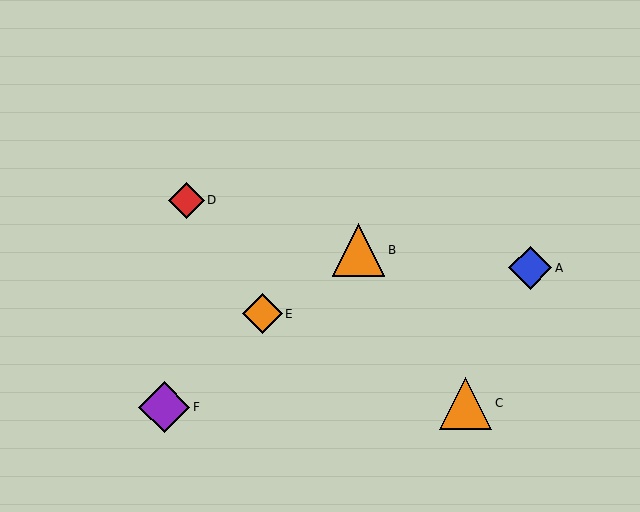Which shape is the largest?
The orange triangle (labeled B) is the largest.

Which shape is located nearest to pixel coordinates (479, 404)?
The orange triangle (labeled C) at (466, 403) is nearest to that location.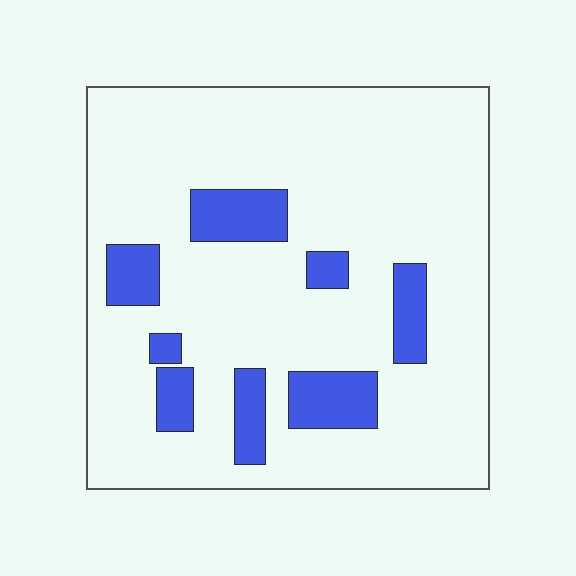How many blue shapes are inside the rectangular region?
8.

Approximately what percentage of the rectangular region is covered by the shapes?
Approximately 15%.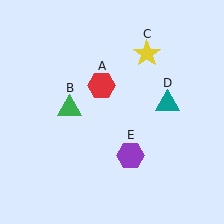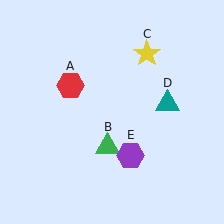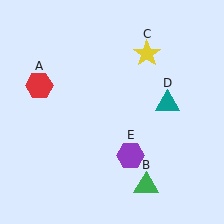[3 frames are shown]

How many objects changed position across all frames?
2 objects changed position: red hexagon (object A), green triangle (object B).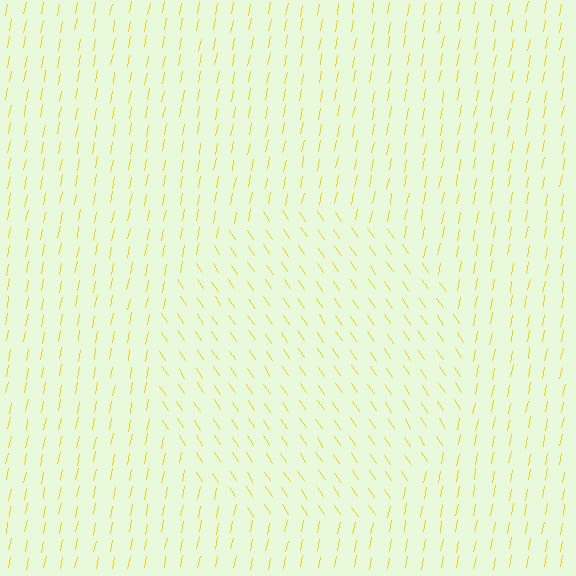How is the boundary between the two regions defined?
The boundary is defined purely by a change in line orientation (approximately 45 degrees difference). All lines are the same color and thickness.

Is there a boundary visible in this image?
Yes, there is a texture boundary formed by a change in line orientation.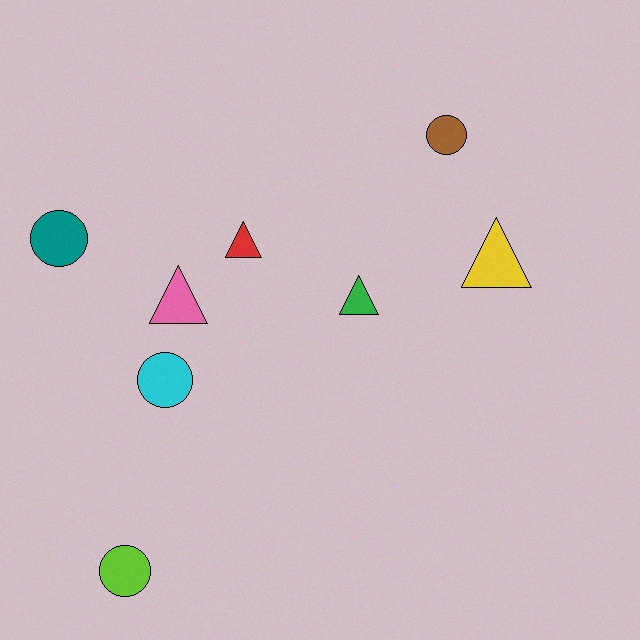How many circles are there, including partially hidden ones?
There are 4 circles.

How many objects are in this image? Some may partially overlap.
There are 8 objects.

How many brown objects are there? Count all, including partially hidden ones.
There is 1 brown object.